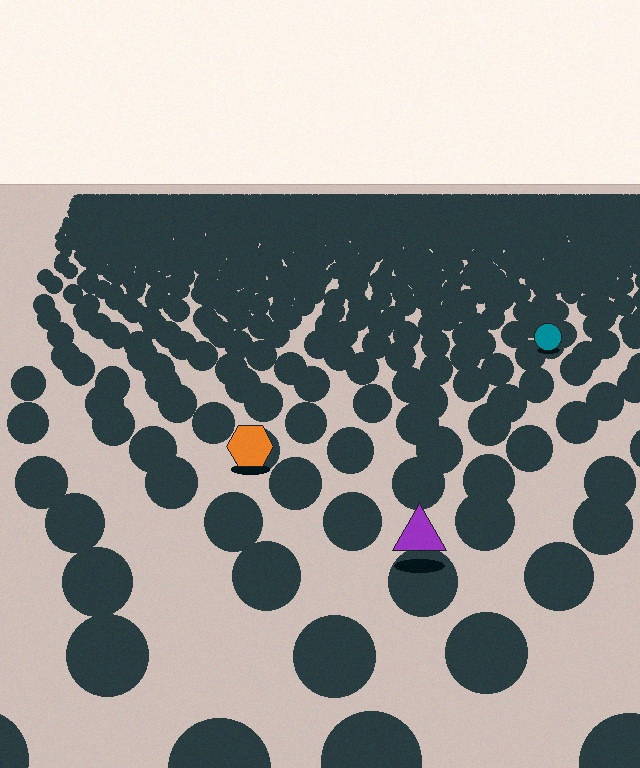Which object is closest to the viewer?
The purple triangle is closest. The texture marks near it are larger and more spread out.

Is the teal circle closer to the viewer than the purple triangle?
No. The purple triangle is closer — you can tell from the texture gradient: the ground texture is coarser near it.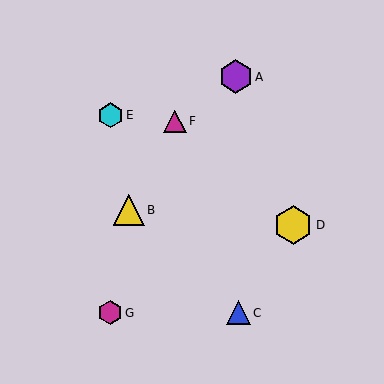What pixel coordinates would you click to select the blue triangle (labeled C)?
Click at (238, 313) to select the blue triangle C.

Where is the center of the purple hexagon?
The center of the purple hexagon is at (236, 77).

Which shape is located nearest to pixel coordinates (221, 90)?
The purple hexagon (labeled A) at (236, 77) is nearest to that location.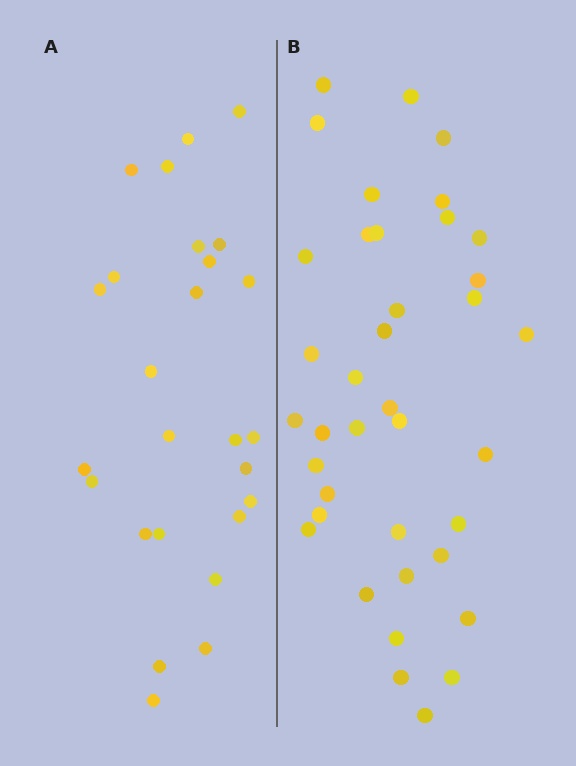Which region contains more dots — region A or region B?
Region B (the right region) has more dots.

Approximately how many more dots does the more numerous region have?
Region B has roughly 12 or so more dots than region A.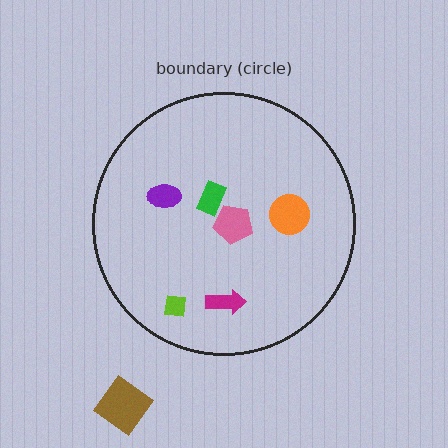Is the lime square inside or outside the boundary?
Inside.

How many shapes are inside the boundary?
6 inside, 1 outside.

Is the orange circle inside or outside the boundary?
Inside.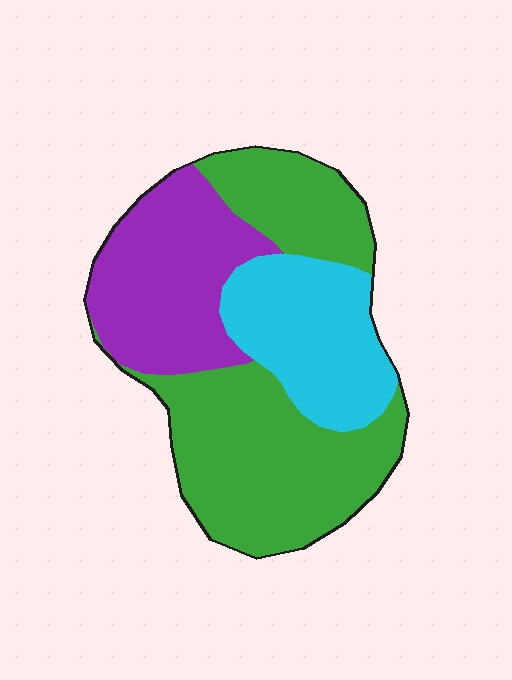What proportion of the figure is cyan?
Cyan covers roughly 25% of the figure.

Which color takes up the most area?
Green, at roughly 50%.